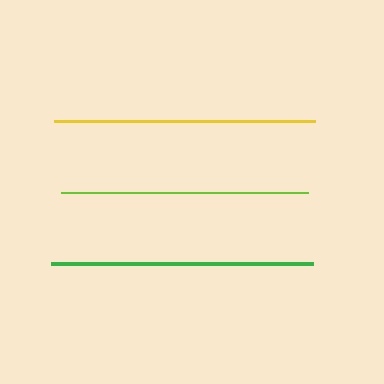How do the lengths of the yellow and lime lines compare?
The yellow and lime lines are approximately the same length.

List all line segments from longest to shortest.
From longest to shortest: green, yellow, lime.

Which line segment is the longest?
The green line is the longest at approximately 262 pixels.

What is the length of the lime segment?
The lime segment is approximately 246 pixels long.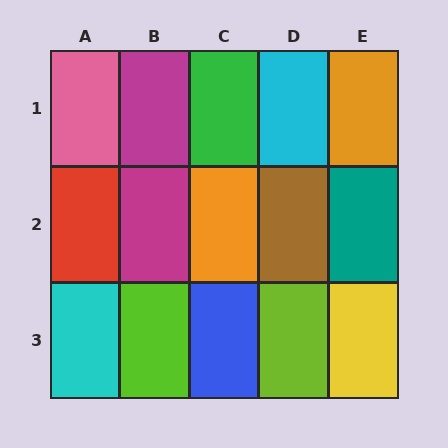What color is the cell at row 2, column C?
Orange.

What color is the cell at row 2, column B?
Magenta.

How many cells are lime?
2 cells are lime.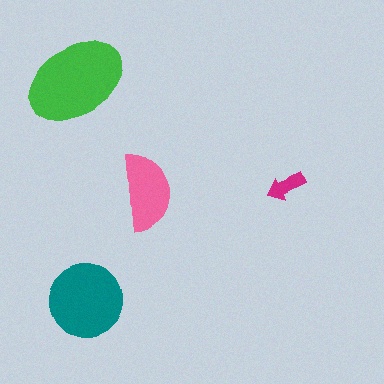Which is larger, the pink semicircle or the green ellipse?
The green ellipse.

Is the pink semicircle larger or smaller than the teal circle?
Smaller.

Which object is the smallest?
The magenta arrow.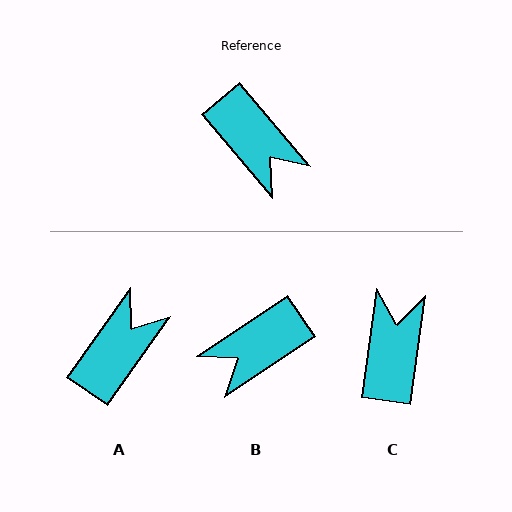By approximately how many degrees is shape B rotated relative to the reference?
Approximately 96 degrees clockwise.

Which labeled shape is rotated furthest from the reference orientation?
C, about 132 degrees away.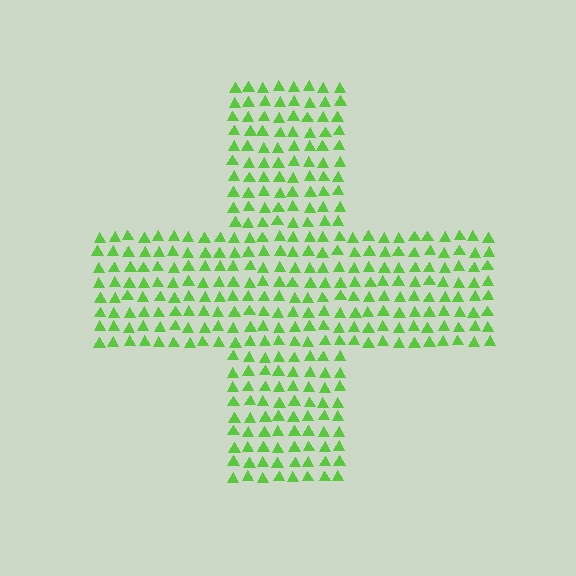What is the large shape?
The large shape is a cross.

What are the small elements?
The small elements are triangles.